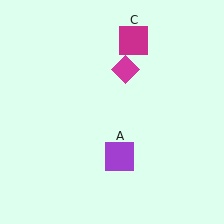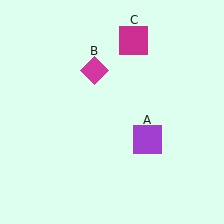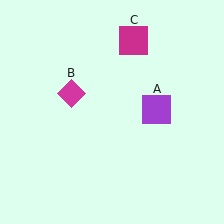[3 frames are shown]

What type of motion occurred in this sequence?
The purple square (object A), magenta diamond (object B) rotated counterclockwise around the center of the scene.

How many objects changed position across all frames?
2 objects changed position: purple square (object A), magenta diamond (object B).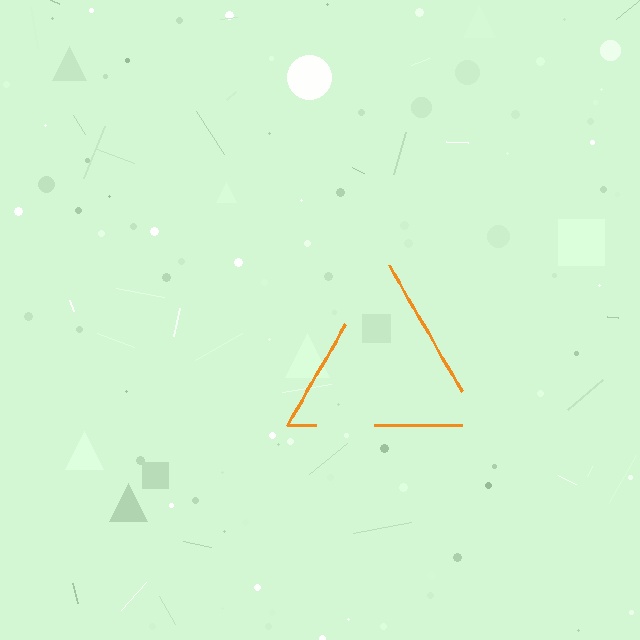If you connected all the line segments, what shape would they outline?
They would outline a triangle.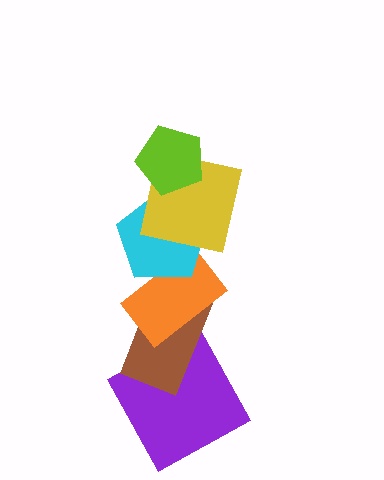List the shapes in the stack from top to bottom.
From top to bottom: the lime pentagon, the yellow square, the cyan pentagon, the orange rectangle, the brown rectangle, the purple square.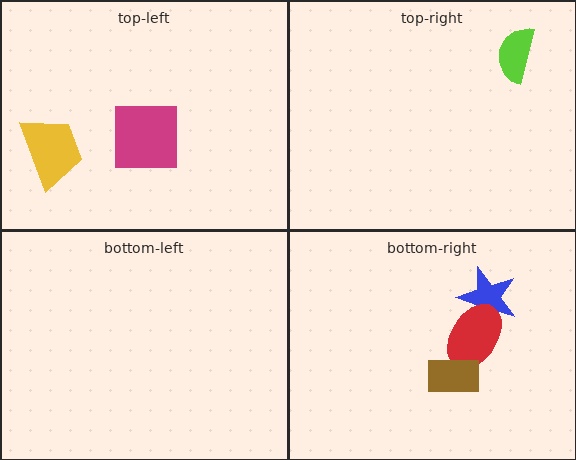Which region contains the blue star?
The bottom-right region.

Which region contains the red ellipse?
The bottom-right region.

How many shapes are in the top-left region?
2.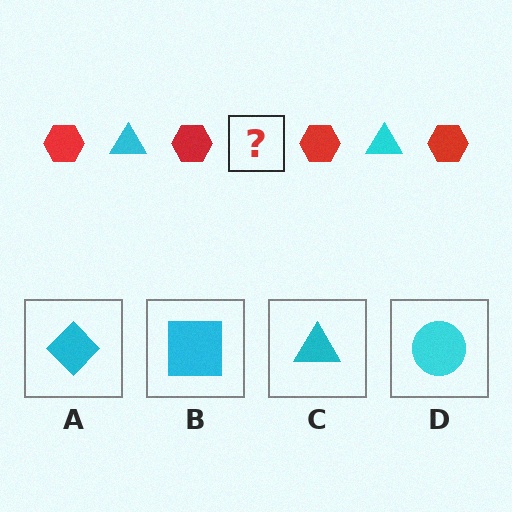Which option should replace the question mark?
Option C.